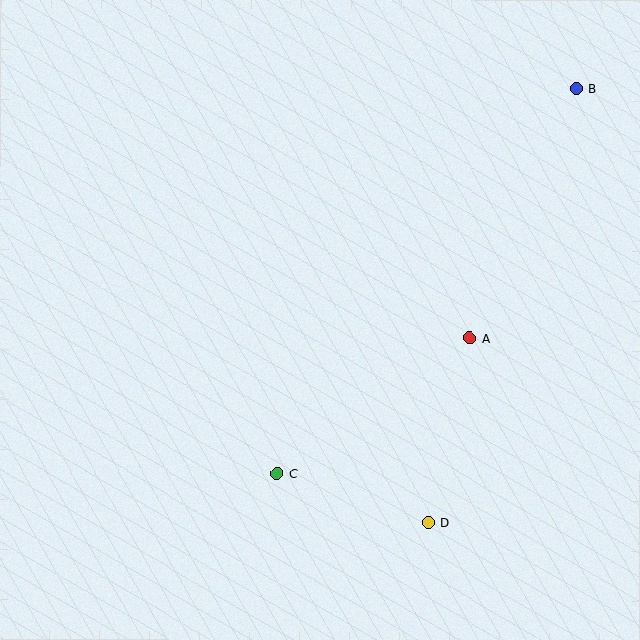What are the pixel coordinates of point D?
Point D is at (429, 523).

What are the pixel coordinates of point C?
Point C is at (277, 474).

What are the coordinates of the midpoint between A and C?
The midpoint between A and C is at (373, 406).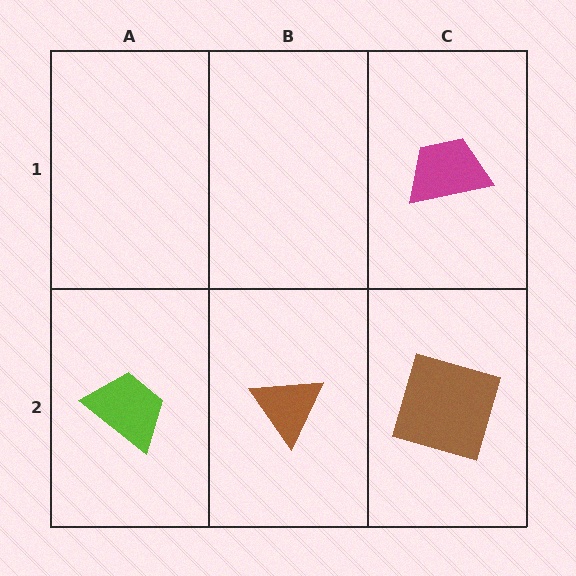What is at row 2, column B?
A brown triangle.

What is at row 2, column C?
A brown square.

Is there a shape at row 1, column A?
No, that cell is empty.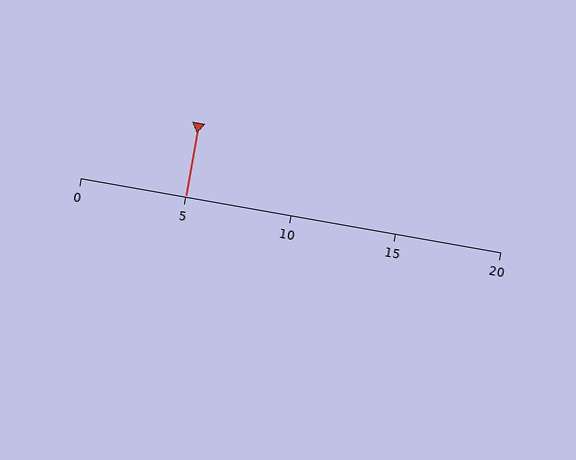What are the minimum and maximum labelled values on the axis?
The axis runs from 0 to 20.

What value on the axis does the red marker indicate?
The marker indicates approximately 5.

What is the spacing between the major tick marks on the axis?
The major ticks are spaced 5 apart.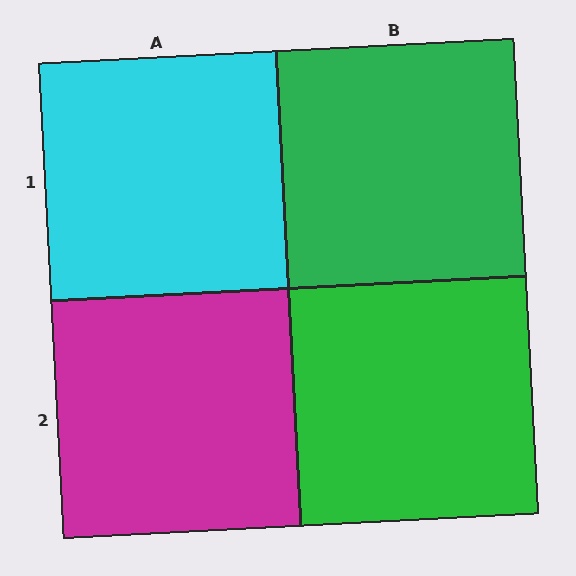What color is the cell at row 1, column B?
Green.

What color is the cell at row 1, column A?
Cyan.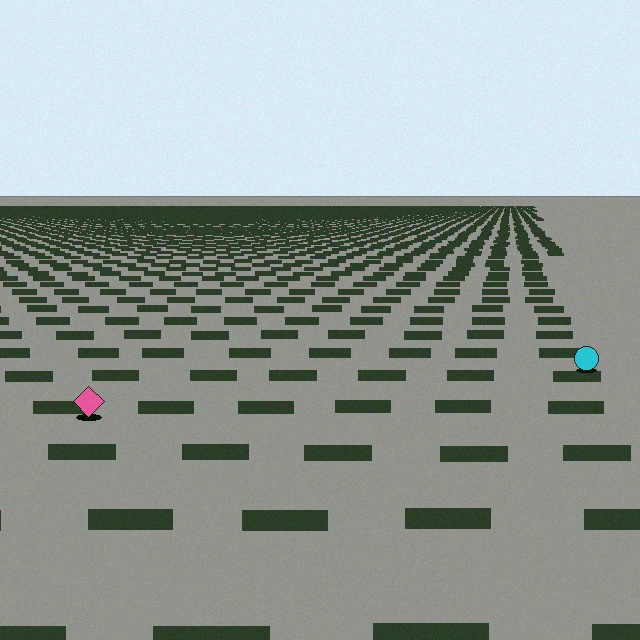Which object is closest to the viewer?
The pink diamond is closest. The texture marks near it are larger and more spread out.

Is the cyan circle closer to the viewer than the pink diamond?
No. The pink diamond is closer — you can tell from the texture gradient: the ground texture is coarser near it.